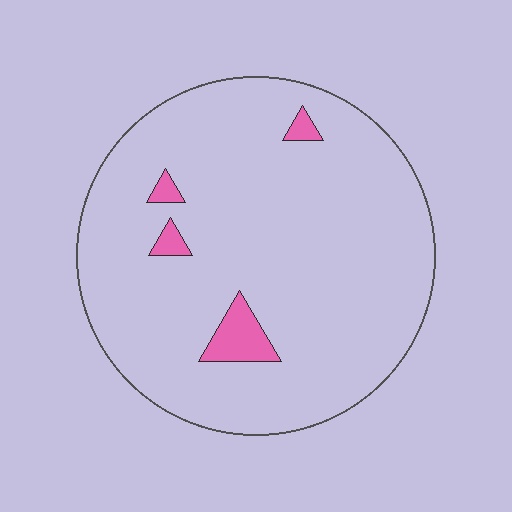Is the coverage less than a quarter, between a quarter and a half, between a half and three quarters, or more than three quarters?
Less than a quarter.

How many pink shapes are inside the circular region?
4.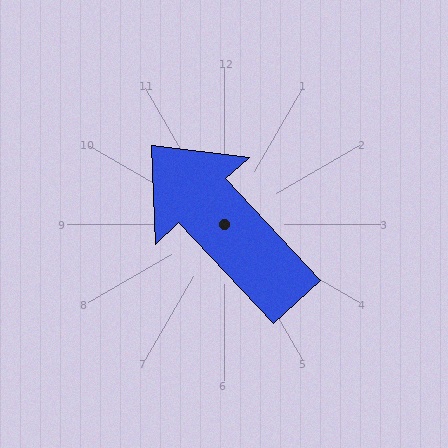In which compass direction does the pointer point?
Northwest.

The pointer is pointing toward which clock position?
Roughly 11 o'clock.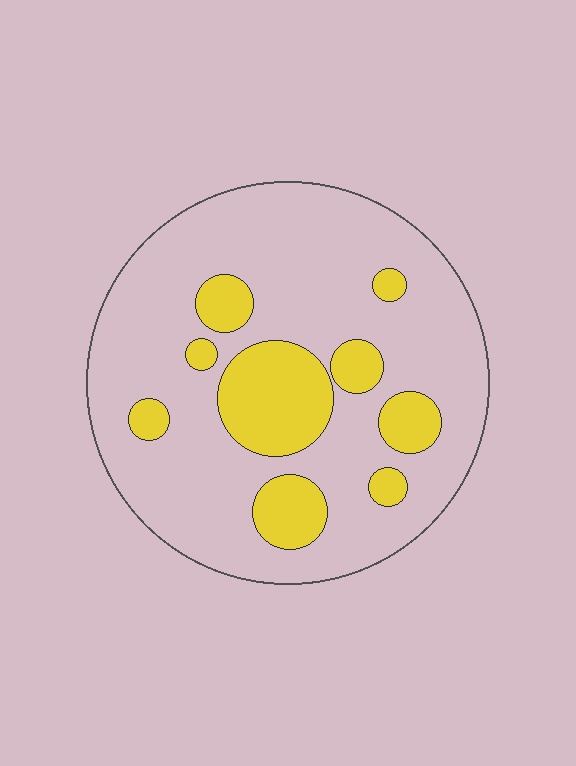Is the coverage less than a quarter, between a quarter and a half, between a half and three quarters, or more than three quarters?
Less than a quarter.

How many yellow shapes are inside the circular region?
9.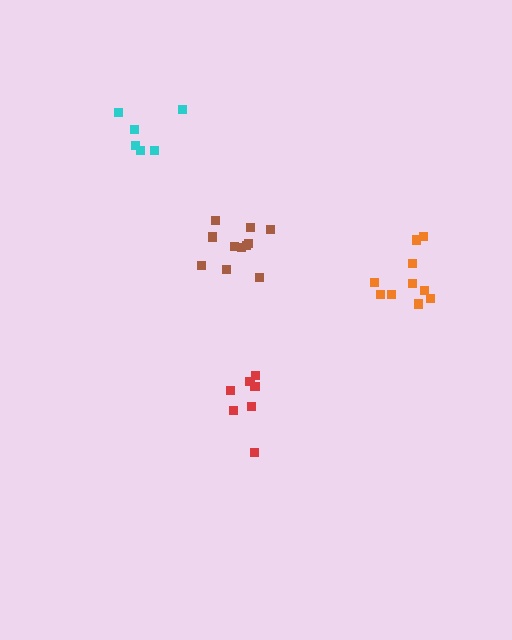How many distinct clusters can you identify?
There are 4 distinct clusters.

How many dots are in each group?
Group 1: 6 dots, Group 2: 11 dots, Group 3: 10 dots, Group 4: 7 dots (34 total).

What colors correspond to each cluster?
The clusters are colored: cyan, brown, orange, red.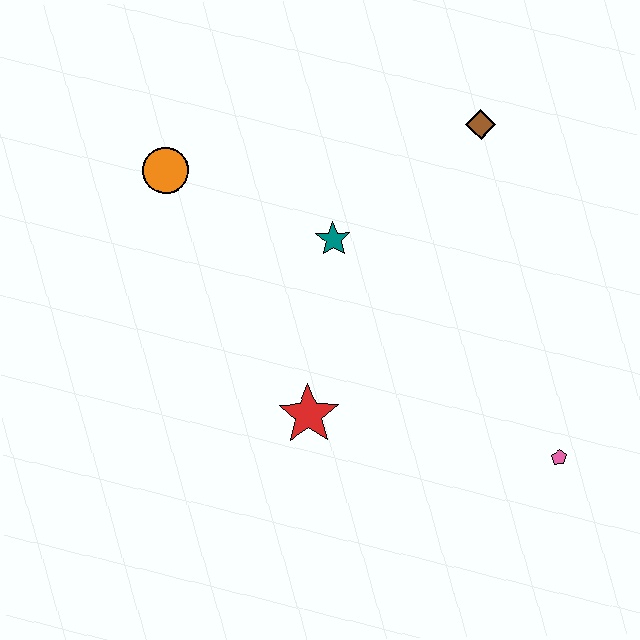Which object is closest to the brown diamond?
The teal star is closest to the brown diamond.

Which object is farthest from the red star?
The brown diamond is farthest from the red star.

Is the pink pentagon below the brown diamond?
Yes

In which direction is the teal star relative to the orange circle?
The teal star is to the right of the orange circle.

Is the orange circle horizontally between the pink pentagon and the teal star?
No